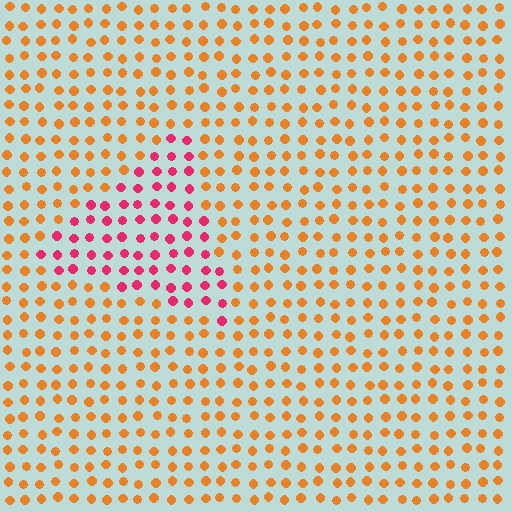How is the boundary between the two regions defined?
The boundary is defined purely by a slight shift in hue (about 49 degrees). Spacing, size, and orientation are identical on both sides.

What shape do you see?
I see a triangle.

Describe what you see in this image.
The image is filled with small orange elements in a uniform arrangement. A triangle-shaped region is visible where the elements are tinted to a slightly different hue, forming a subtle color boundary.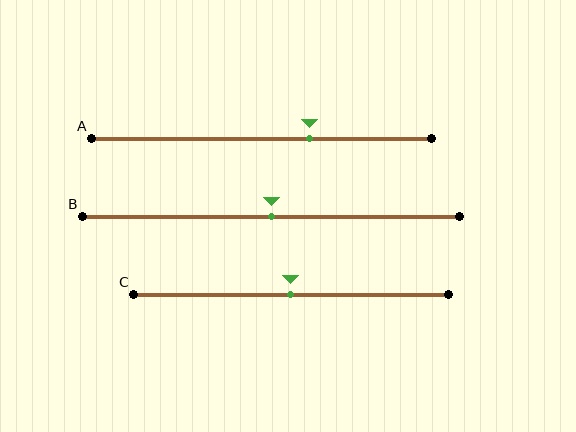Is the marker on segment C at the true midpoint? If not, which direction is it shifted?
Yes, the marker on segment C is at the true midpoint.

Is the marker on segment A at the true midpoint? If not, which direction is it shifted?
No, the marker on segment A is shifted to the right by about 14% of the segment length.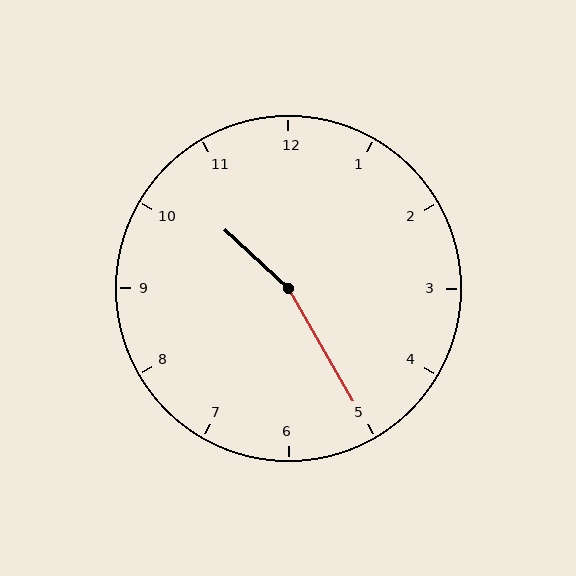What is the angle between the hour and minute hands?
Approximately 162 degrees.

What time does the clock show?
10:25.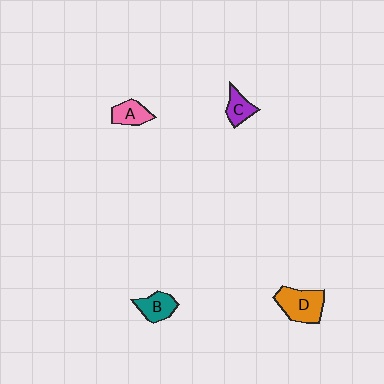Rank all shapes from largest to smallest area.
From largest to smallest: D (orange), B (teal), A (pink), C (purple).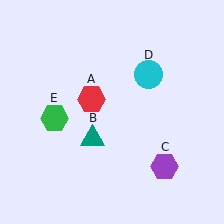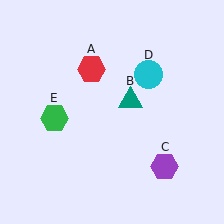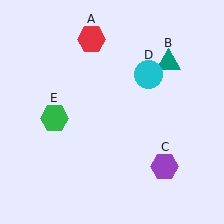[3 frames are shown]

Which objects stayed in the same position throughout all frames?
Purple hexagon (object C) and cyan circle (object D) and green hexagon (object E) remained stationary.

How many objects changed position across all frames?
2 objects changed position: red hexagon (object A), teal triangle (object B).